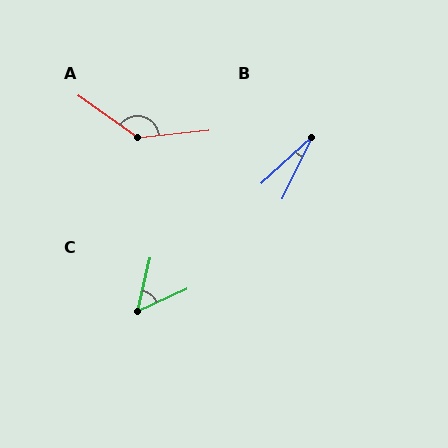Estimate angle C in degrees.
Approximately 53 degrees.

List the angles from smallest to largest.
B (22°), C (53°), A (139°).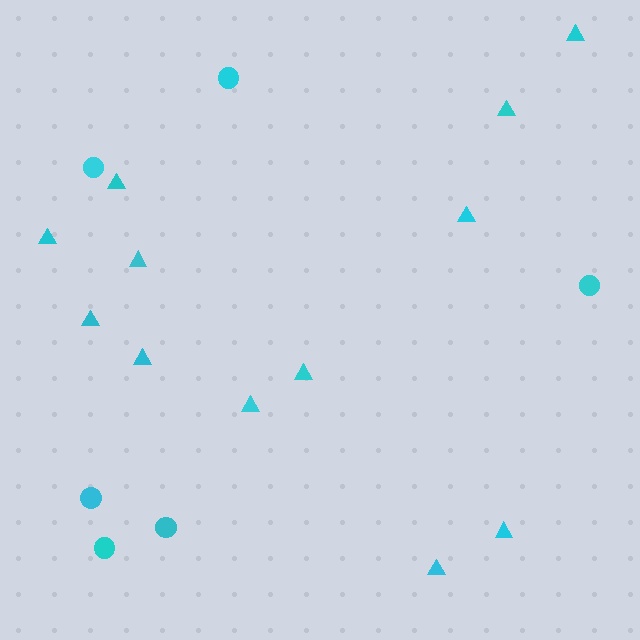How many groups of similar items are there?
There are 2 groups: one group of triangles (12) and one group of circles (6).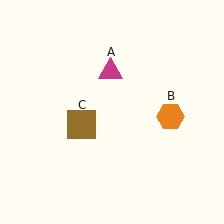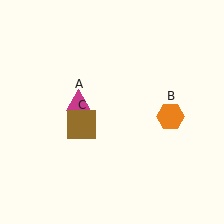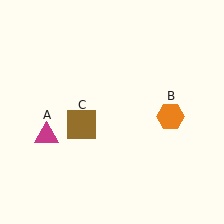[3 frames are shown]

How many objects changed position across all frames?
1 object changed position: magenta triangle (object A).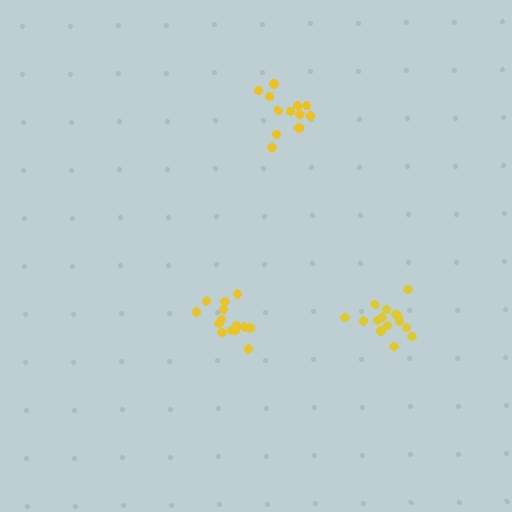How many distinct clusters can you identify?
There are 3 distinct clusters.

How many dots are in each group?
Group 1: 16 dots, Group 2: 15 dots, Group 3: 12 dots (43 total).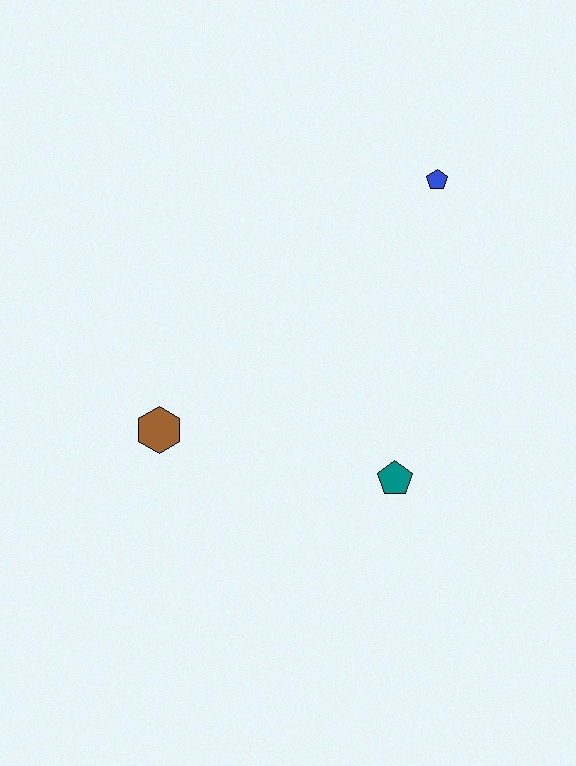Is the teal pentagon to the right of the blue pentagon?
No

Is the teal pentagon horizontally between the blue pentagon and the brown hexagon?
Yes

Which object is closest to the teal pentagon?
The brown hexagon is closest to the teal pentagon.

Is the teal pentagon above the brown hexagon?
No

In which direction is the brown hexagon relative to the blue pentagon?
The brown hexagon is to the left of the blue pentagon.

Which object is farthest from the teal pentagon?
The blue pentagon is farthest from the teal pentagon.